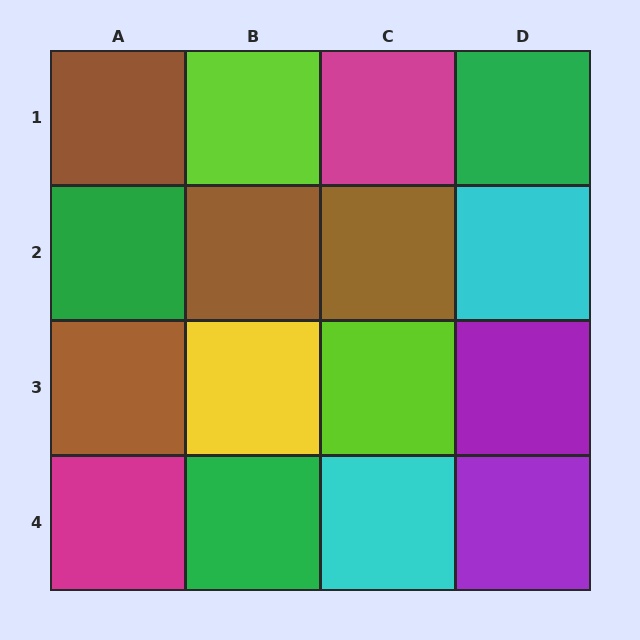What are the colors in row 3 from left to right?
Brown, yellow, lime, purple.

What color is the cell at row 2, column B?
Brown.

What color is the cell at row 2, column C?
Brown.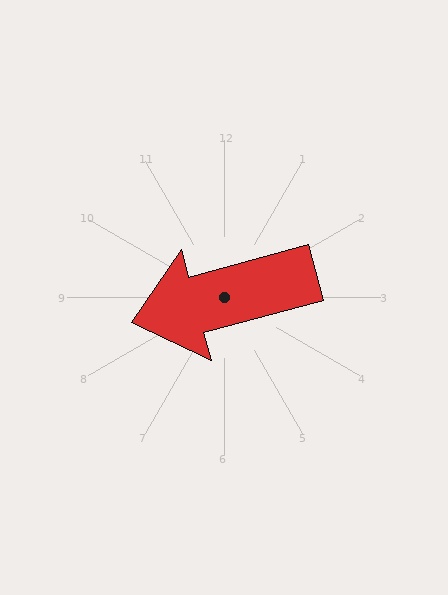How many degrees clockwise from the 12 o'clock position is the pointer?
Approximately 255 degrees.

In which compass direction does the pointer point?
West.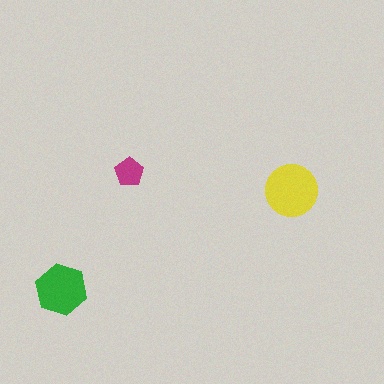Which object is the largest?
The yellow circle.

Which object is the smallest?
The magenta pentagon.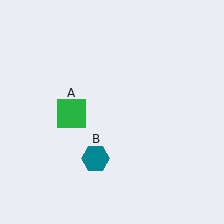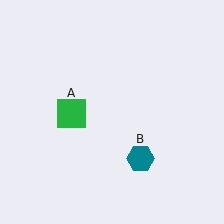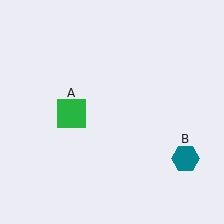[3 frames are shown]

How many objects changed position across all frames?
1 object changed position: teal hexagon (object B).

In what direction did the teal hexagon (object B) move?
The teal hexagon (object B) moved right.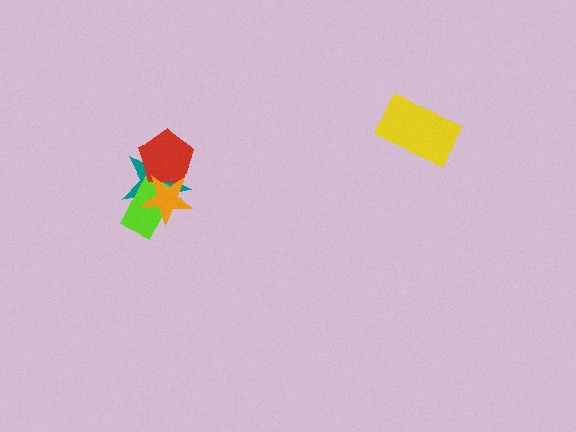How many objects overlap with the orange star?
3 objects overlap with the orange star.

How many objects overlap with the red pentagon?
2 objects overlap with the red pentagon.